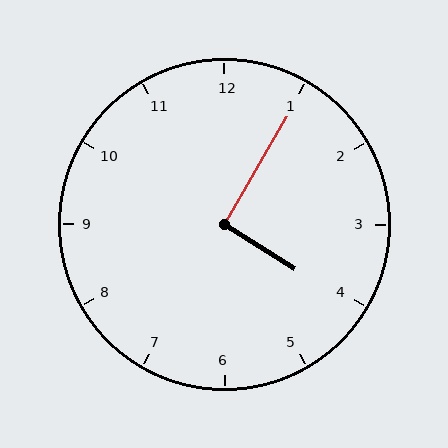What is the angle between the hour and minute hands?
Approximately 92 degrees.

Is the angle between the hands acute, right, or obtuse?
It is right.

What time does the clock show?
4:05.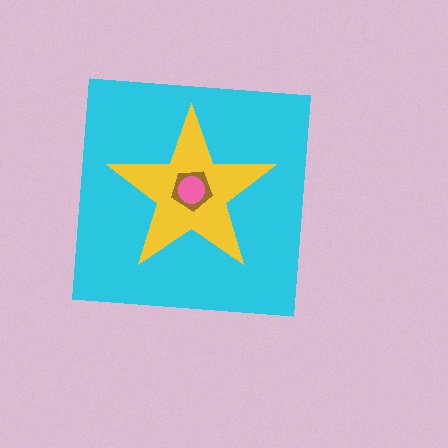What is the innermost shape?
The pink circle.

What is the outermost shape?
The cyan square.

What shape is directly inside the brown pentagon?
The pink circle.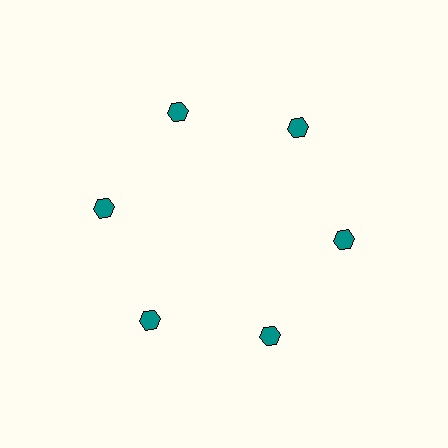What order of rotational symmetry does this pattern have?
This pattern has 6-fold rotational symmetry.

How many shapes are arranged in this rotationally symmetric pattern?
There are 6 shapes, arranged in 6 groups of 1.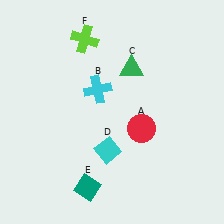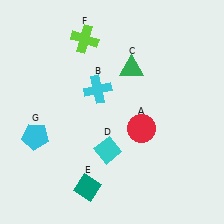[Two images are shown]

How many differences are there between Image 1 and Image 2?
There is 1 difference between the two images.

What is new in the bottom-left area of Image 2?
A cyan pentagon (G) was added in the bottom-left area of Image 2.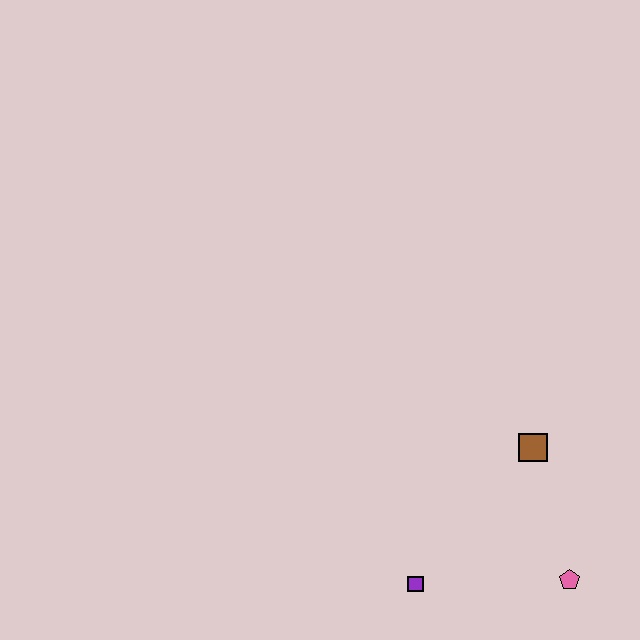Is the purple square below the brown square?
Yes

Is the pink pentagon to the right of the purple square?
Yes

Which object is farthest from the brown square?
The purple square is farthest from the brown square.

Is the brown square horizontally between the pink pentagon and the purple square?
Yes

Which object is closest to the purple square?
The pink pentagon is closest to the purple square.